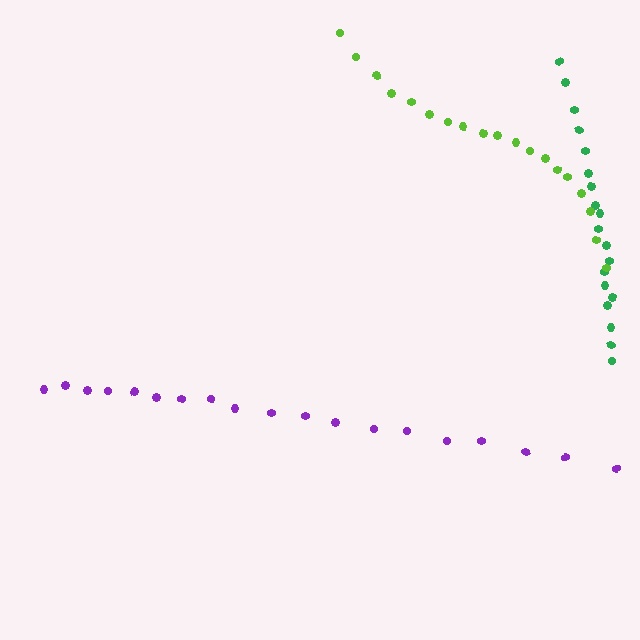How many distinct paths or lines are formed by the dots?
There are 3 distinct paths.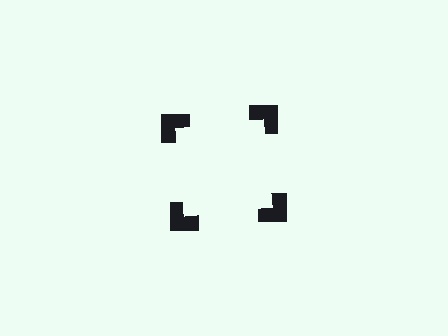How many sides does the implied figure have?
4 sides.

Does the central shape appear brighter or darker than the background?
It typically appears slightly brighter than the background, even though no actual brightness change is drawn.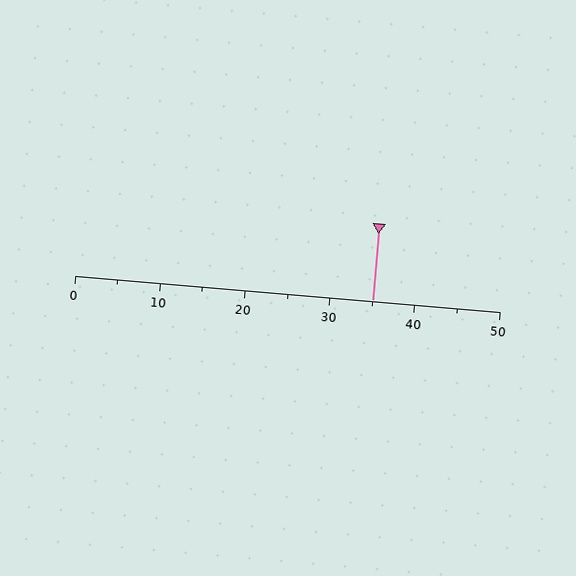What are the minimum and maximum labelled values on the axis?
The axis runs from 0 to 50.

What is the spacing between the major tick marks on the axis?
The major ticks are spaced 10 apart.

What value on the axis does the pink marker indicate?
The marker indicates approximately 35.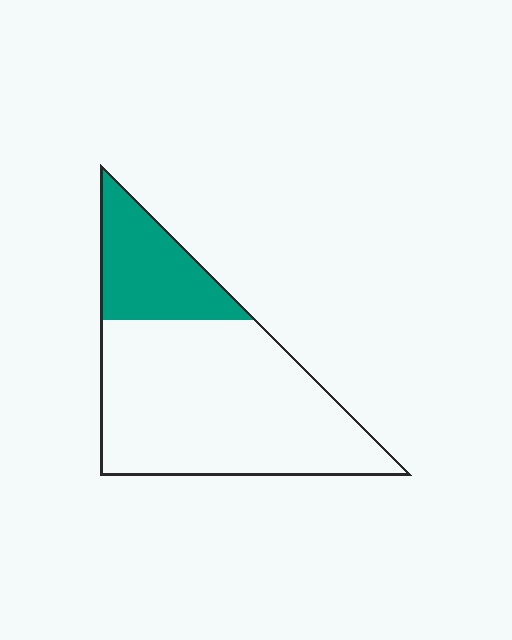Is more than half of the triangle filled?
No.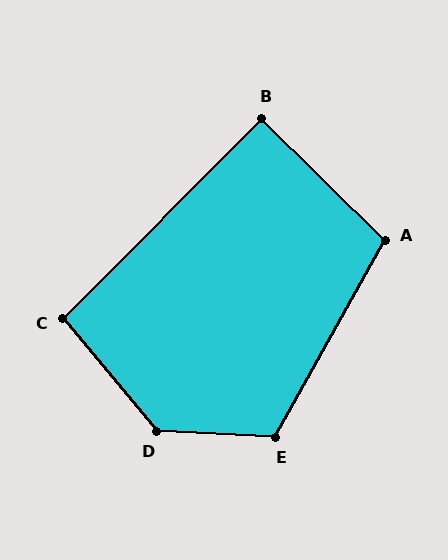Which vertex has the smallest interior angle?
B, at approximately 90 degrees.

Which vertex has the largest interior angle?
D, at approximately 133 degrees.